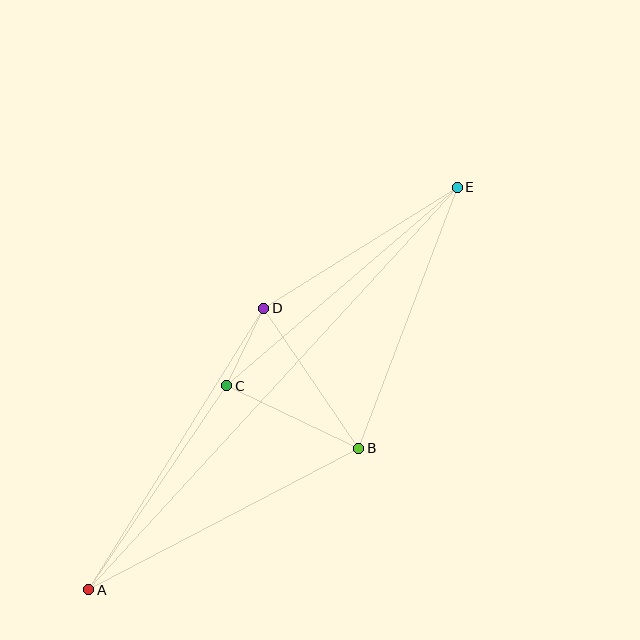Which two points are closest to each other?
Points C and D are closest to each other.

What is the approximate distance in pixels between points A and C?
The distance between A and C is approximately 246 pixels.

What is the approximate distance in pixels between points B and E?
The distance between B and E is approximately 279 pixels.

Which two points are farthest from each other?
Points A and E are farthest from each other.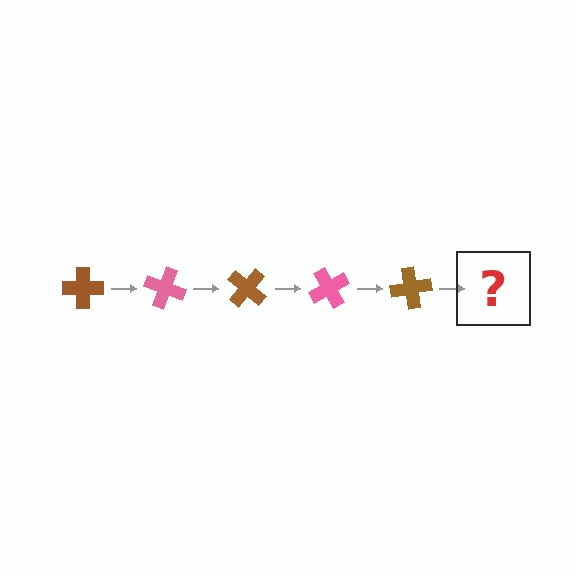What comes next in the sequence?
The next element should be a pink cross, rotated 100 degrees from the start.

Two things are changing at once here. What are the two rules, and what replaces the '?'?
The two rules are that it rotates 20 degrees each step and the color cycles through brown and pink. The '?' should be a pink cross, rotated 100 degrees from the start.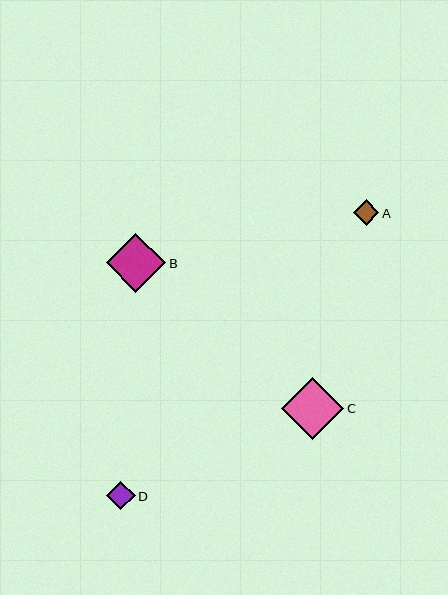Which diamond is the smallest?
Diamond A is the smallest with a size of approximately 25 pixels.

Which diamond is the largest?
Diamond C is the largest with a size of approximately 62 pixels.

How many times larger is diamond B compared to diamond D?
Diamond B is approximately 2.1 times the size of diamond D.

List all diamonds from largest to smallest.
From largest to smallest: C, B, D, A.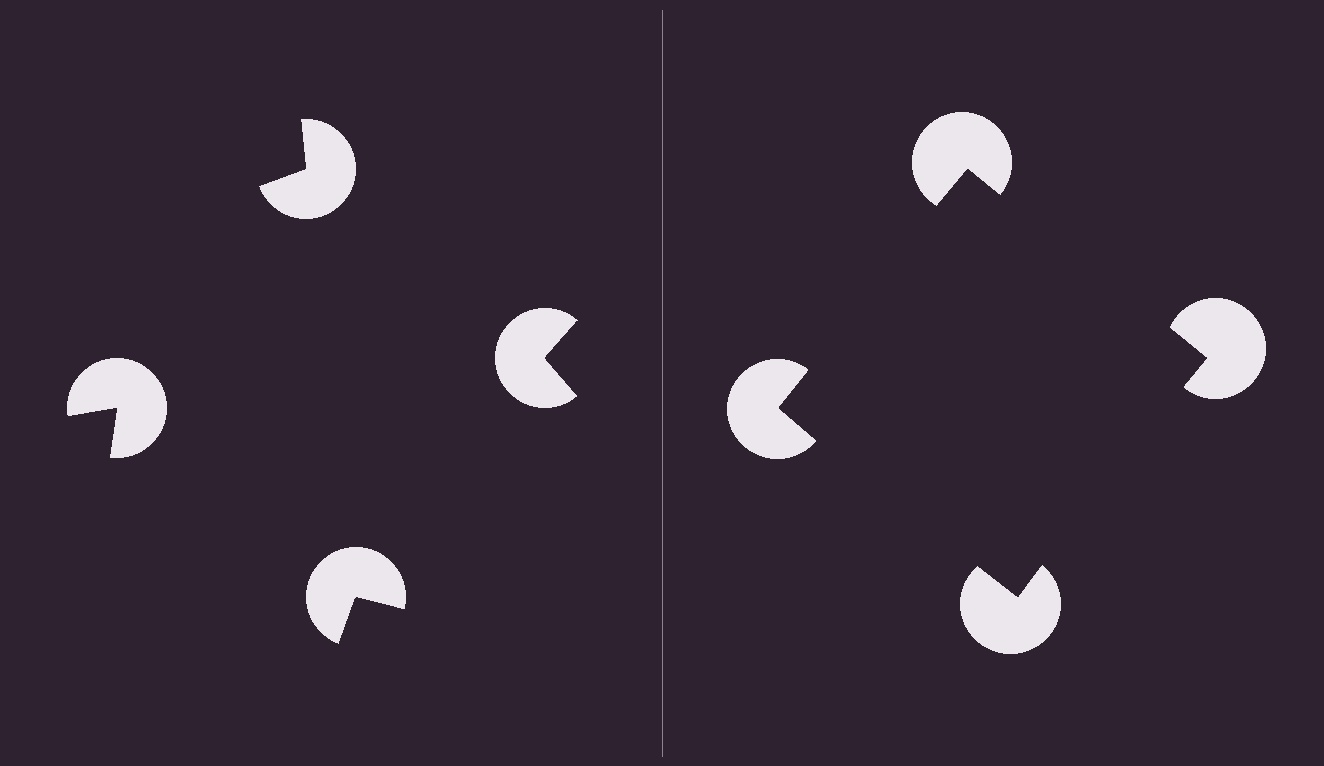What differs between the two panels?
The pac-man discs are positioned identically on both sides; only the wedge orientations differ. On the right they align to a square; on the left they are misaligned.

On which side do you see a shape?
An illusory square appears on the right side. On the left side the wedge cuts are rotated, so no coherent shape forms.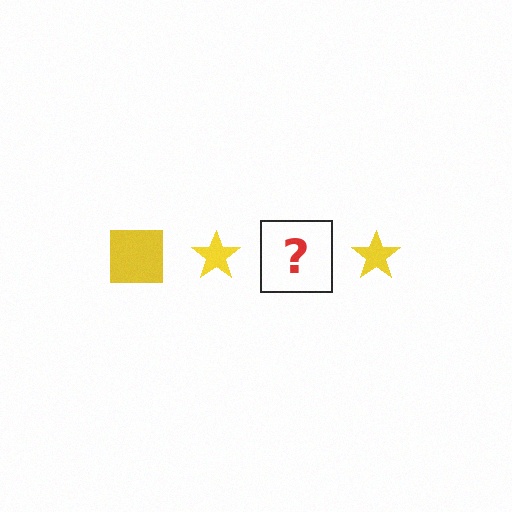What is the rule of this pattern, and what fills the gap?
The rule is that the pattern cycles through square, star shapes in yellow. The gap should be filled with a yellow square.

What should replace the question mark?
The question mark should be replaced with a yellow square.